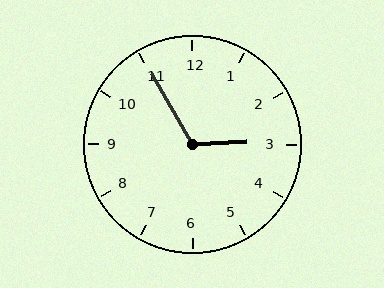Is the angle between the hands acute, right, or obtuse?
It is obtuse.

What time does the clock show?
2:55.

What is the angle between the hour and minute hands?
Approximately 118 degrees.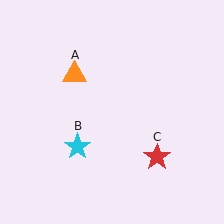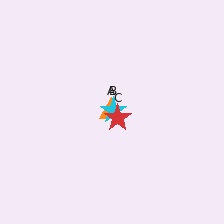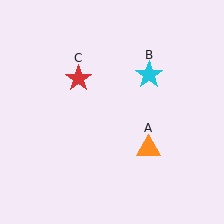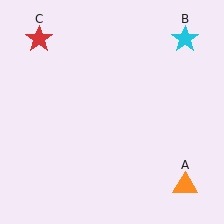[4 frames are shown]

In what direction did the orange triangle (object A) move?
The orange triangle (object A) moved down and to the right.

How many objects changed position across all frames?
3 objects changed position: orange triangle (object A), cyan star (object B), red star (object C).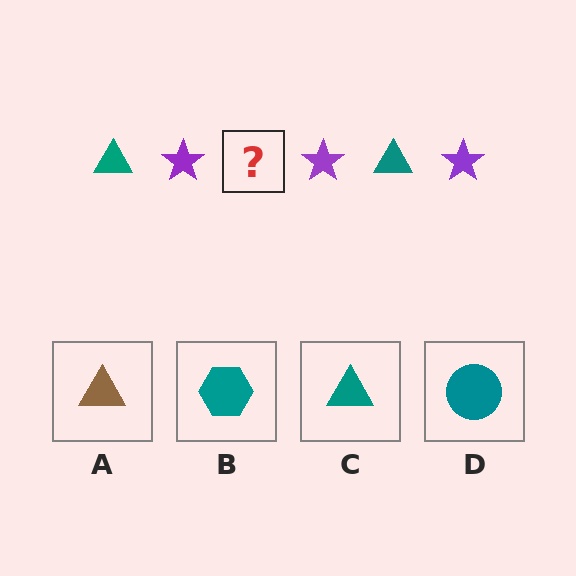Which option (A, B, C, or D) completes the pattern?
C.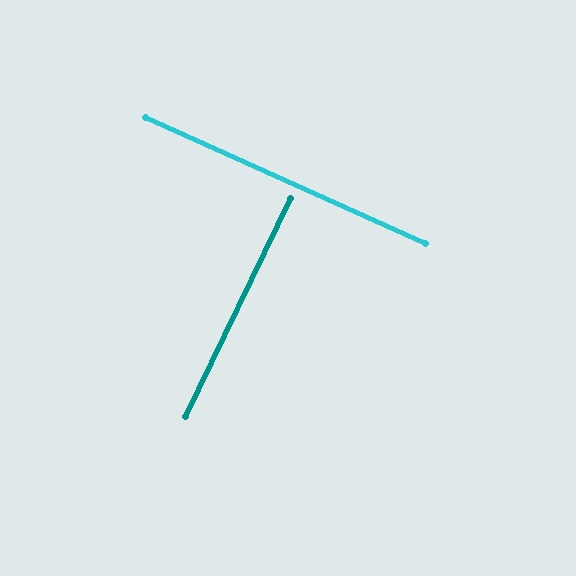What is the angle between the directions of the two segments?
Approximately 89 degrees.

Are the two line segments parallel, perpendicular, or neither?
Perpendicular — they meet at approximately 89°.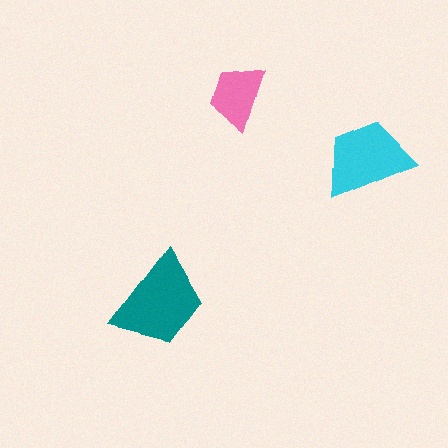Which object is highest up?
The pink trapezoid is topmost.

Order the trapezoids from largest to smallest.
the teal one, the cyan one, the pink one.